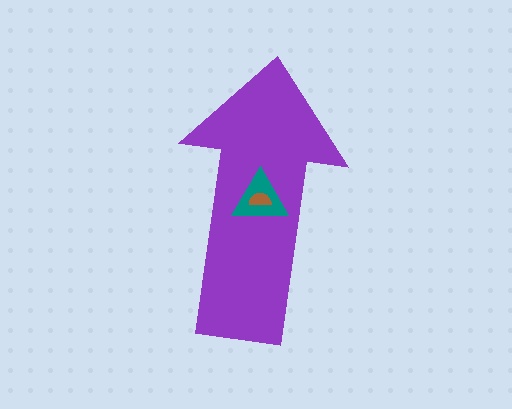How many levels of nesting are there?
3.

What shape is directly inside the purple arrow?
The teal triangle.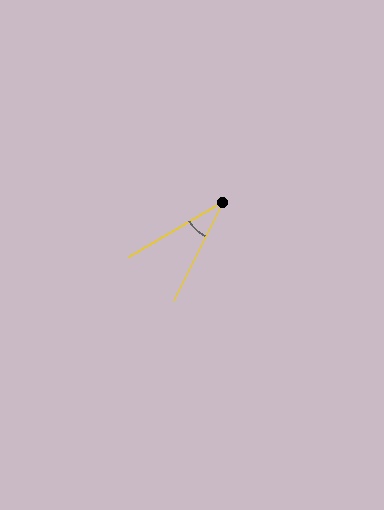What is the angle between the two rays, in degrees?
Approximately 33 degrees.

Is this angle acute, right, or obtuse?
It is acute.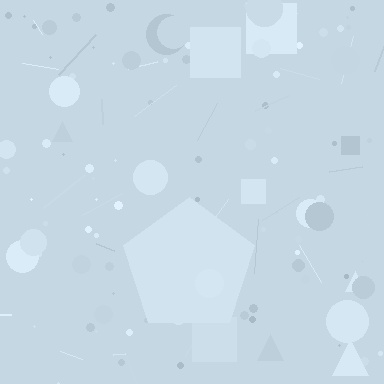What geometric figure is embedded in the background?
A pentagon is embedded in the background.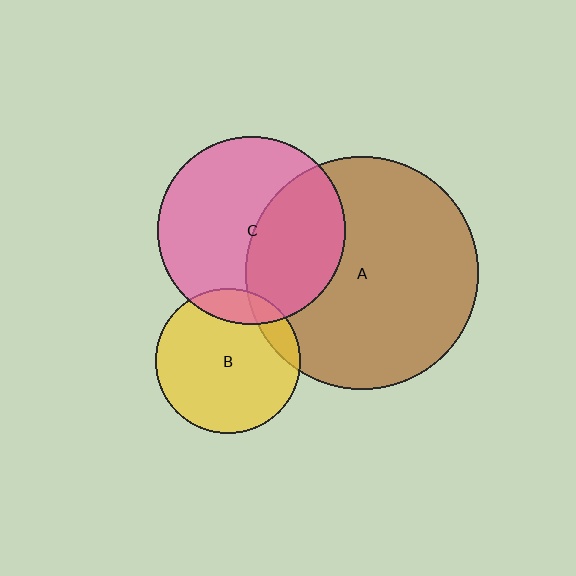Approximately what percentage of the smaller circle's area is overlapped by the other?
Approximately 10%.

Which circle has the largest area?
Circle A (brown).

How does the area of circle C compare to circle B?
Approximately 1.7 times.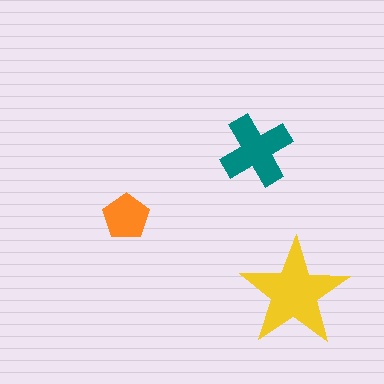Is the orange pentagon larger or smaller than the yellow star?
Smaller.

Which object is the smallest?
The orange pentagon.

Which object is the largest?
The yellow star.